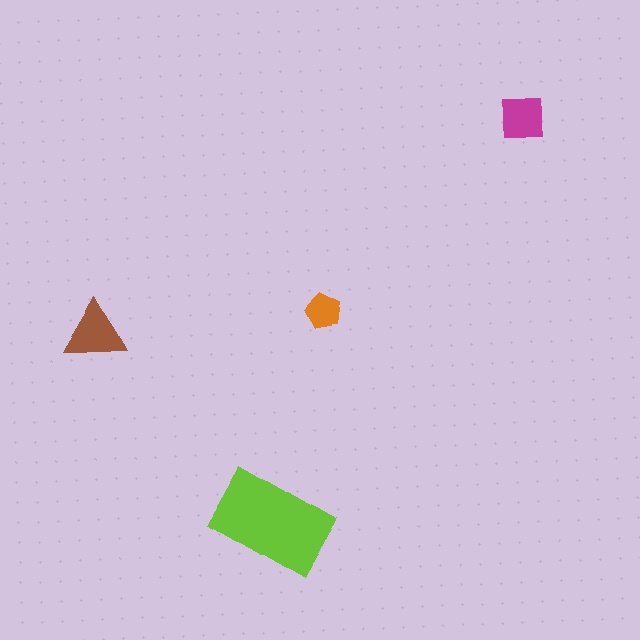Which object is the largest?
The lime rectangle.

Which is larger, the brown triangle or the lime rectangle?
The lime rectangle.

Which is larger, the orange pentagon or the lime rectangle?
The lime rectangle.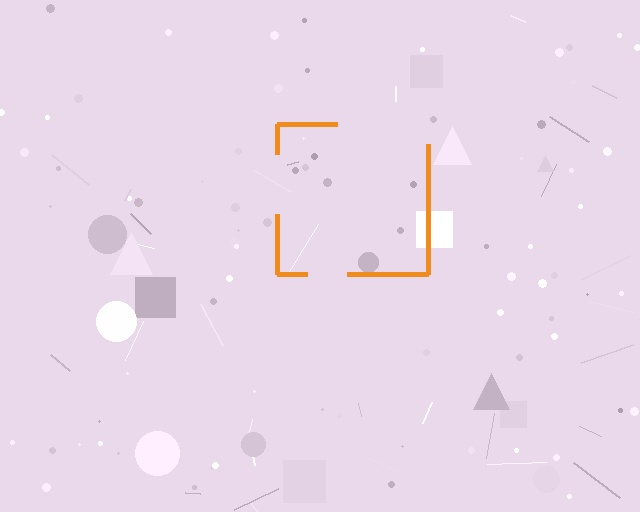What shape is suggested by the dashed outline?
The dashed outline suggests a square.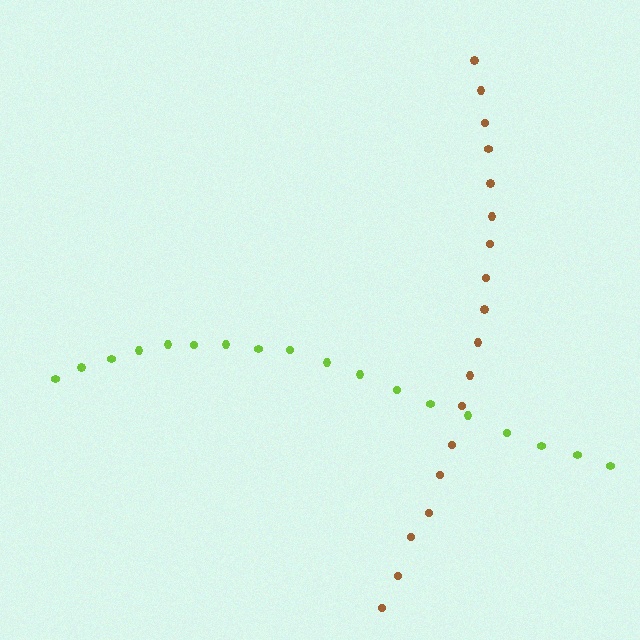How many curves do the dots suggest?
There are 2 distinct paths.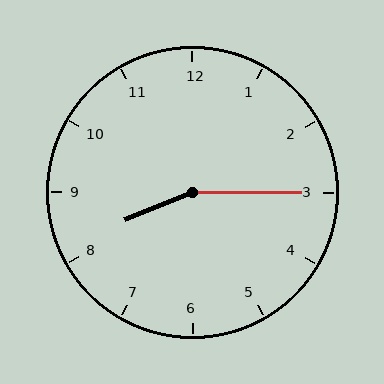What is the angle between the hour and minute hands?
Approximately 158 degrees.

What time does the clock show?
8:15.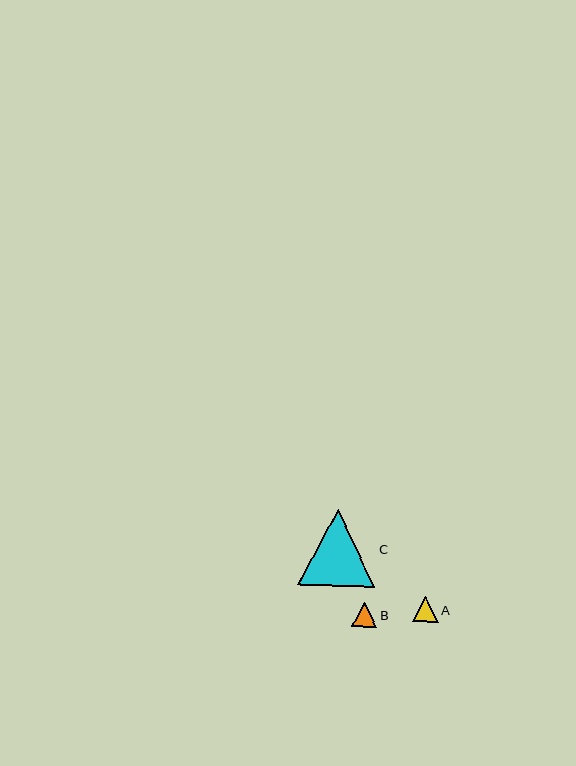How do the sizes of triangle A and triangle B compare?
Triangle A and triangle B are approximately the same size.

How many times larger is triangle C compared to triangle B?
Triangle C is approximately 3.1 times the size of triangle B.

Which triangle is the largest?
Triangle C is the largest with a size of approximately 77 pixels.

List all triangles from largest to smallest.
From largest to smallest: C, A, B.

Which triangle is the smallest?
Triangle B is the smallest with a size of approximately 25 pixels.